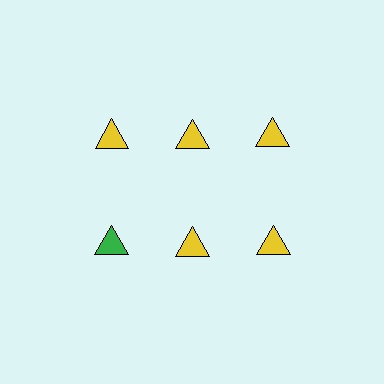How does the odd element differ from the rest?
It has a different color: green instead of yellow.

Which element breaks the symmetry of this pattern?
The green triangle in the second row, leftmost column breaks the symmetry. All other shapes are yellow triangles.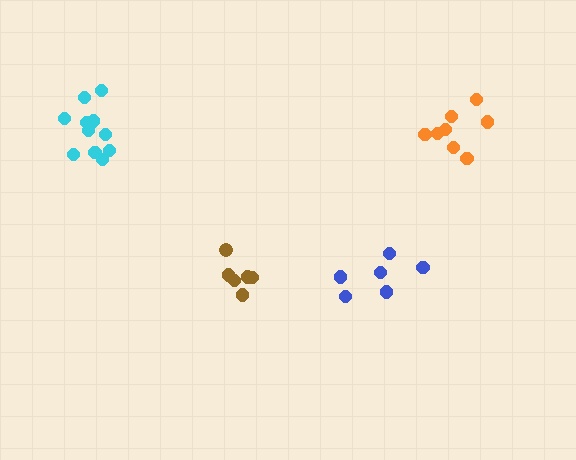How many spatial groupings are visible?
There are 4 spatial groupings.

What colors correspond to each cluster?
The clusters are colored: brown, blue, cyan, orange.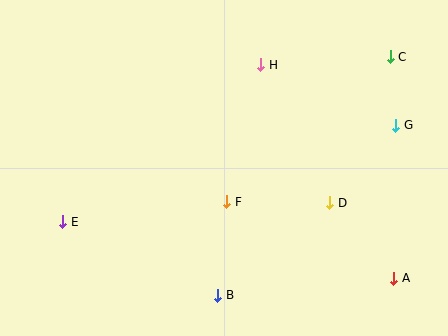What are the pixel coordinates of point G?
Point G is at (396, 125).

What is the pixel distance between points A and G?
The distance between A and G is 153 pixels.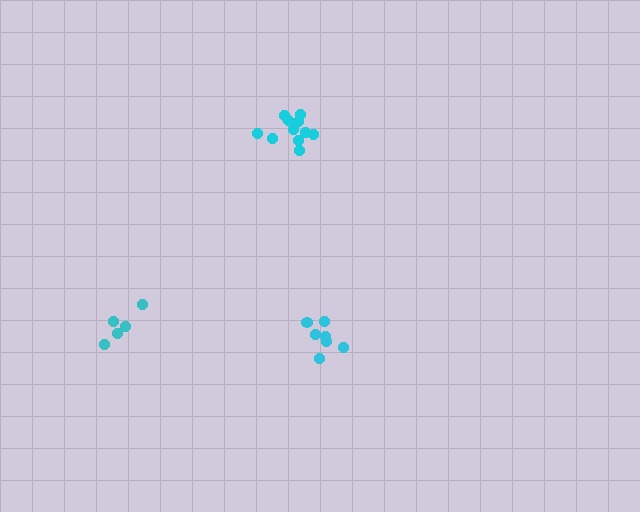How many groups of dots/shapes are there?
There are 3 groups.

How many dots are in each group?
Group 1: 11 dots, Group 2: 7 dots, Group 3: 5 dots (23 total).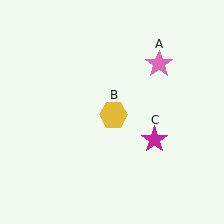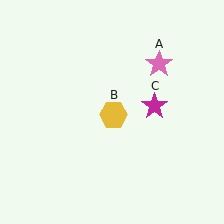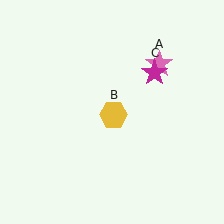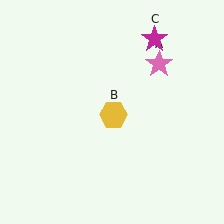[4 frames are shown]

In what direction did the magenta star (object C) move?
The magenta star (object C) moved up.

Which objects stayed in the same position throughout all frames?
Pink star (object A) and yellow hexagon (object B) remained stationary.